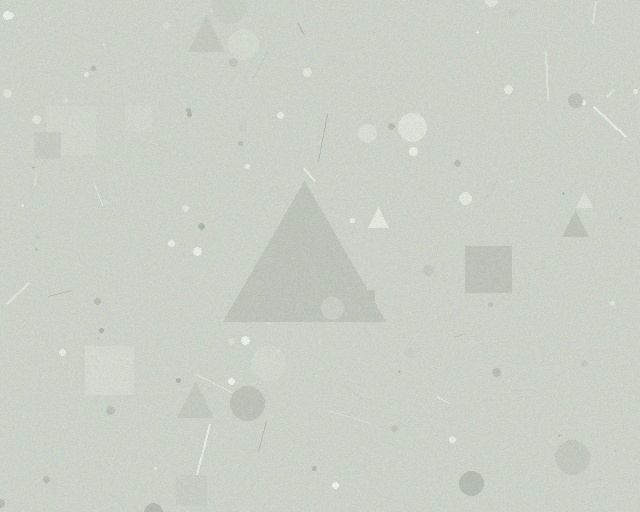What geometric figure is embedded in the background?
A triangle is embedded in the background.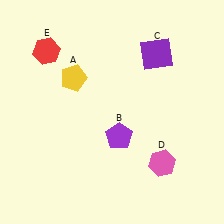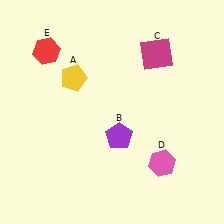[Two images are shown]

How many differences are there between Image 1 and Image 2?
There is 1 difference between the two images.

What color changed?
The square (C) changed from purple in Image 1 to magenta in Image 2.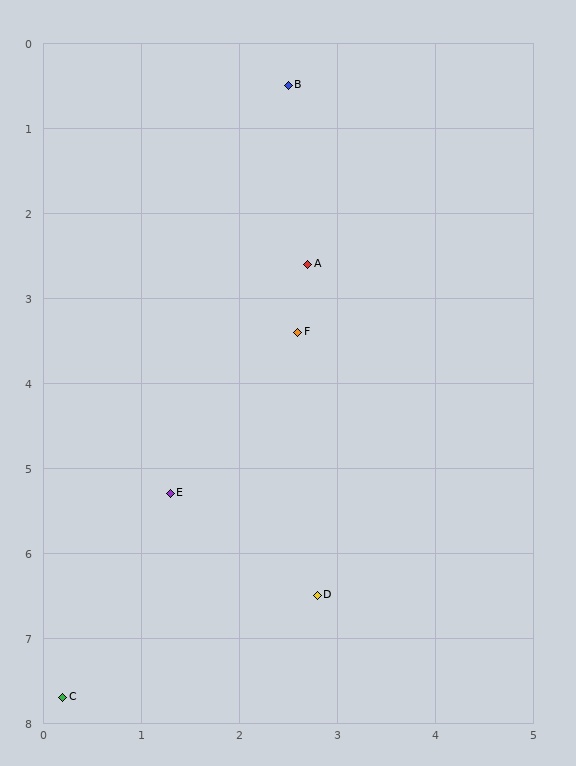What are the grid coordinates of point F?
Point F is at approximately (2.6, 3.4).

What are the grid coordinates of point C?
Point C is at approximately (0.2, 7.7).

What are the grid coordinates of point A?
Point A is at approximately (2.7, 2.6).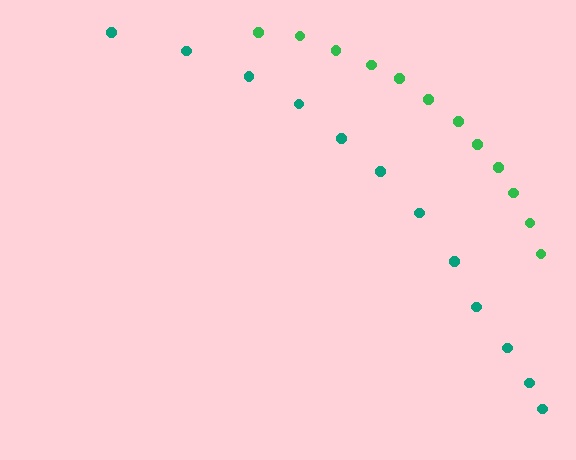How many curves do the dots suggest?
There are 2 distinct paths.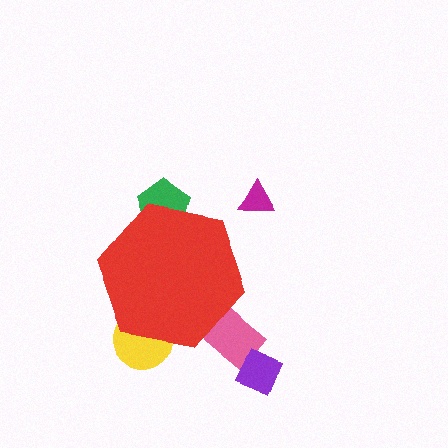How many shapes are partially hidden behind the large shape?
3 shapes are partially hidden.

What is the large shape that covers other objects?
A red hexagon.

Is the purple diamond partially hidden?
No, the purple diamond is fully visible.